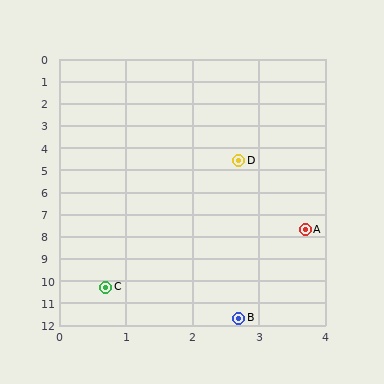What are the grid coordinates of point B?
Point B is at approximately (2.7, 11.7).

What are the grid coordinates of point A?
Point A is at approximately (3.7, 7.7).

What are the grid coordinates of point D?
Point D is at approximately (2.7, 4.6).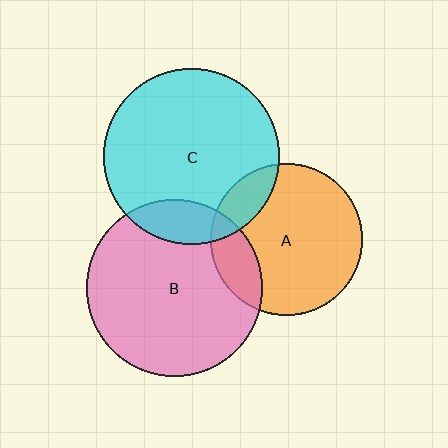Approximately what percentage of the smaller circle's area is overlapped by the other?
Approximately 15%.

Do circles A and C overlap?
Yes.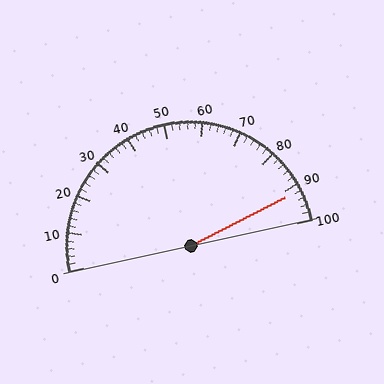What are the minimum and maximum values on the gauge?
The gauge ranges from 0 to 100.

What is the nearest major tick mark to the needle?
The nearest major tick mark is 90.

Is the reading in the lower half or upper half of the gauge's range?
The reading is in the upper half of the range (0 to 100).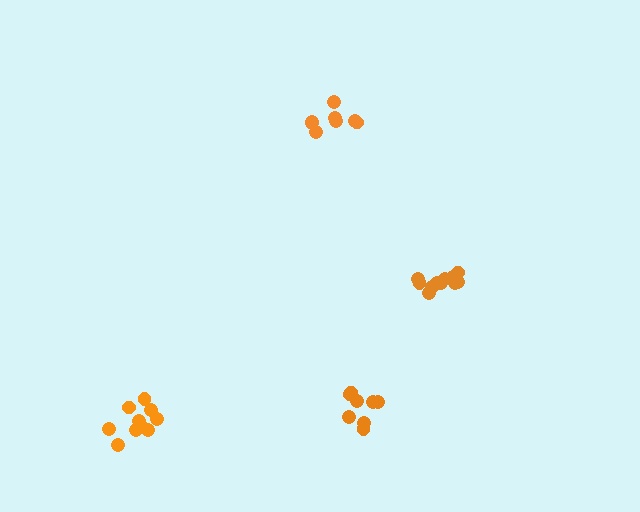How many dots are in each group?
Group 1: 8 dots, Group 2: 8 dots, Group 3: 11 dots, Group 4: 10 dots (37 total).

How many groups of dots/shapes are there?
There are 4 groups.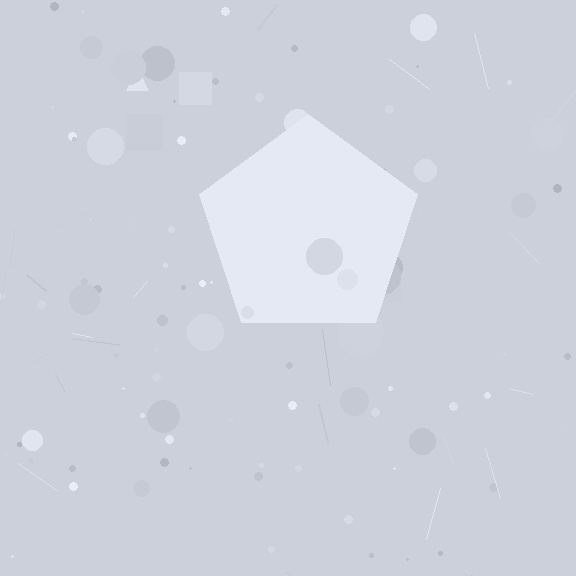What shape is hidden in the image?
A pentagon is hidden in the image.